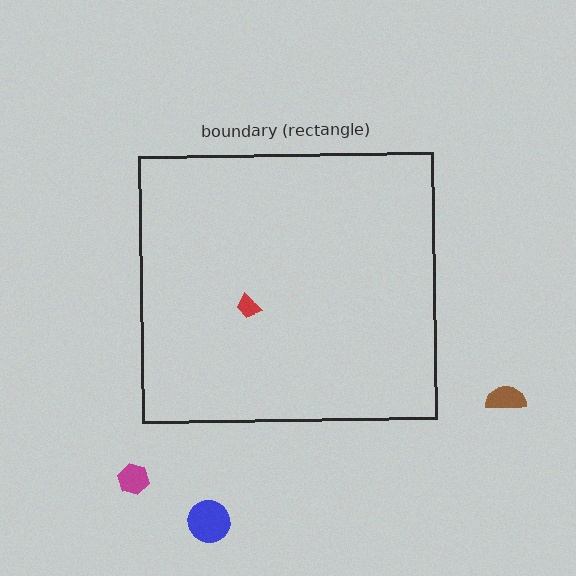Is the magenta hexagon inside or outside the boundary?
Outside.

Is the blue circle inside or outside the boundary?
Outside.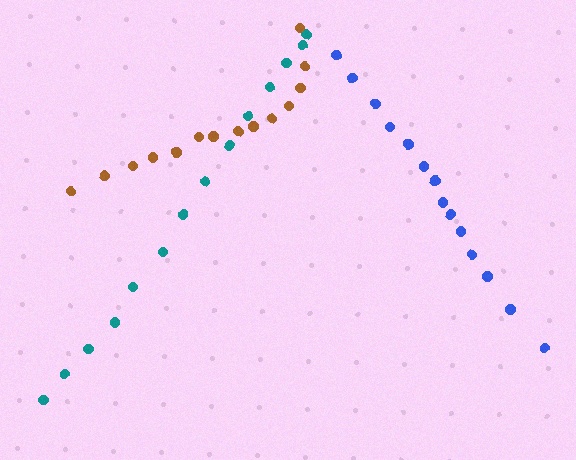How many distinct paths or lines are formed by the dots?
There are 3 distinct paths.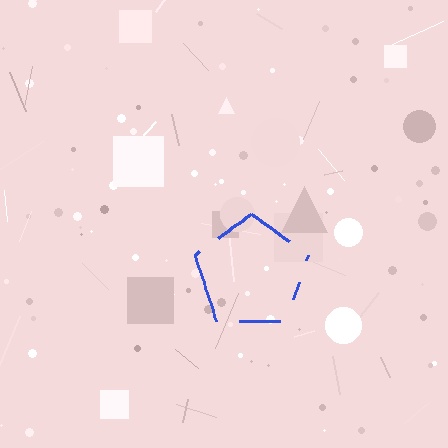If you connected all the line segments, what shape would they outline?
They would outline a pentagon.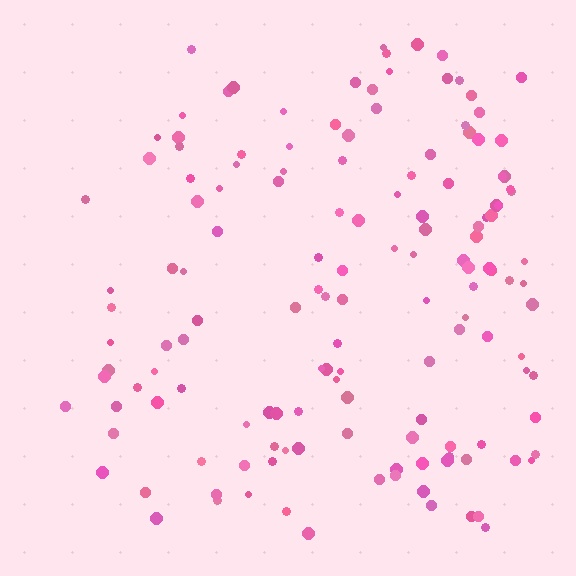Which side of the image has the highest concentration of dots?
The right.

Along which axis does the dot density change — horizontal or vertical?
Horizontal.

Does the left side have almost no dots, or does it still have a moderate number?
Still a moderate number, just noticeably fewer than the right.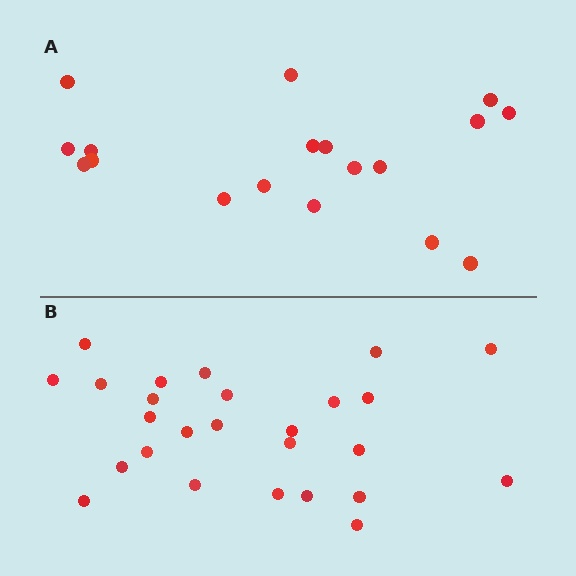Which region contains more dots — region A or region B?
Region B (the bottom region) has more dots.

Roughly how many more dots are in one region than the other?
Region B has roughly 8 or so more dots than region A.